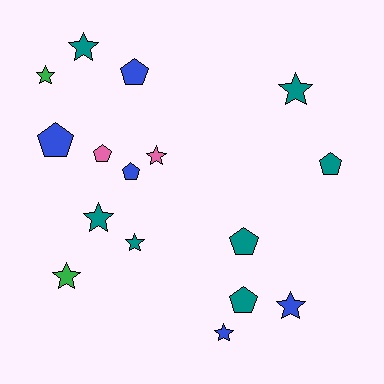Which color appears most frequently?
Teal, with 7 objects.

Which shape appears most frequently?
Star, with 9 objects.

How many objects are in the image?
There are 16 objects.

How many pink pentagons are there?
There is 1 pink pentagon.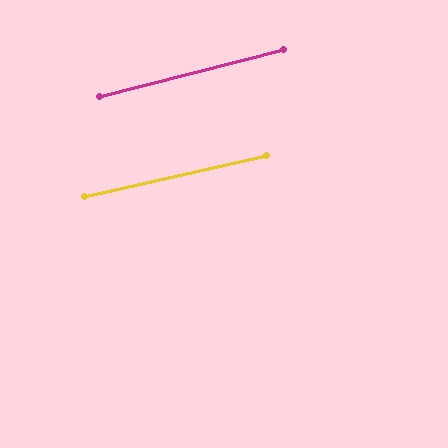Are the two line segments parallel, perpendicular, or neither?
Parallel — their directions differ by only 1.5°.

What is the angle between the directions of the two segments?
Approximately 1 degree.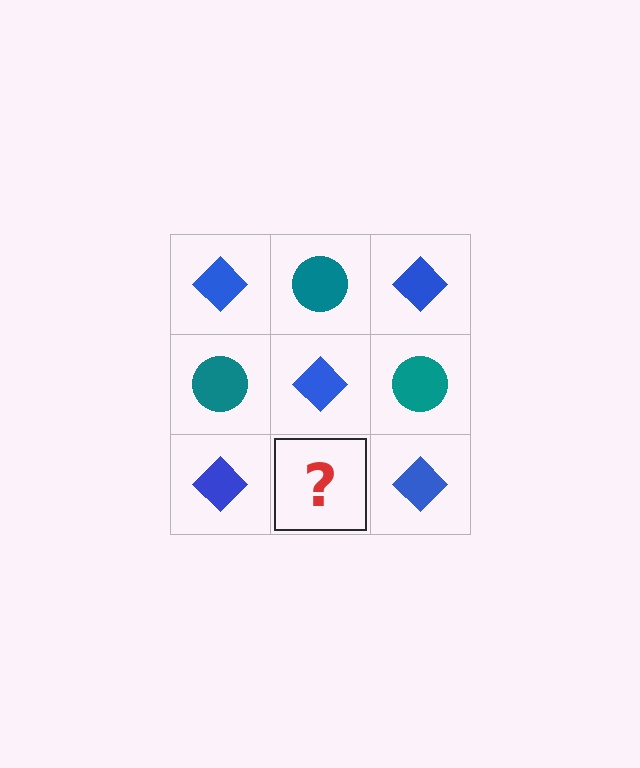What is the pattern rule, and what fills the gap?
The rule is that it alternates blue diamond and teal circle in a checkerboard pattern. The gap should be filled with a teal circle.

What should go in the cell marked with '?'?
The missing cell should contain a teal circle.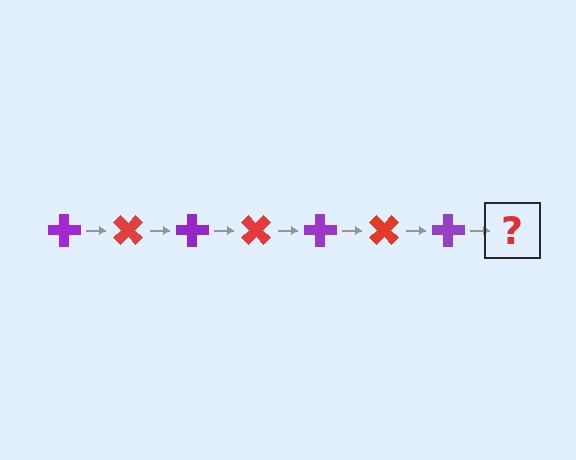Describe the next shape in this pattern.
It should be a red cross, rotated 315 degrees from the start.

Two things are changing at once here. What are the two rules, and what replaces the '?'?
The two rules are that it rotates 45 degrees each step and the color cycles through purple and red. The '?' should be a red cross, rotated 315 degrees from the start.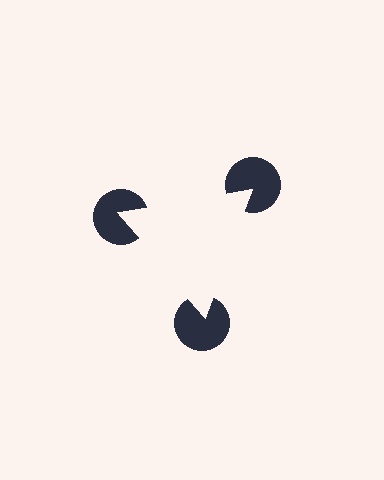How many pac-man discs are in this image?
There are 3 — one at each vertex of the illusory triangle.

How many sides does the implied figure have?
3 sides.